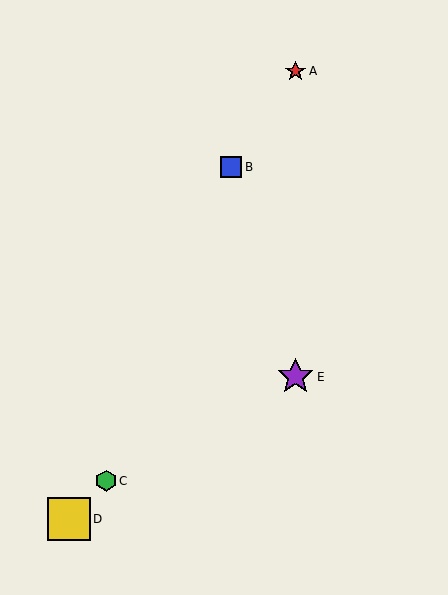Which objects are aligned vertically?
Objects A, E are aligned vertically.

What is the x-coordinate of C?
Object C is at x≈106.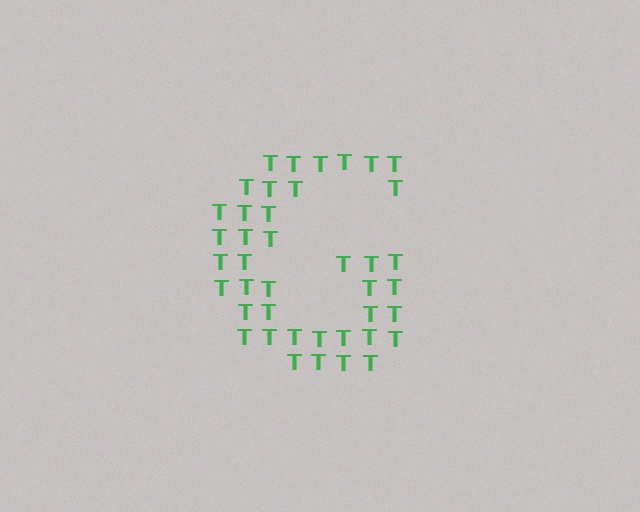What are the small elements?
The small elements are letter T's.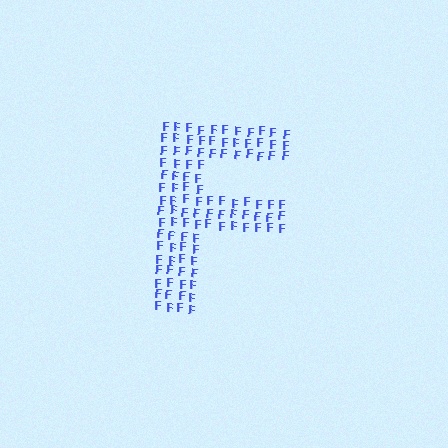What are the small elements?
The small elements are letter F's.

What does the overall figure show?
The overall figure shows the letter F.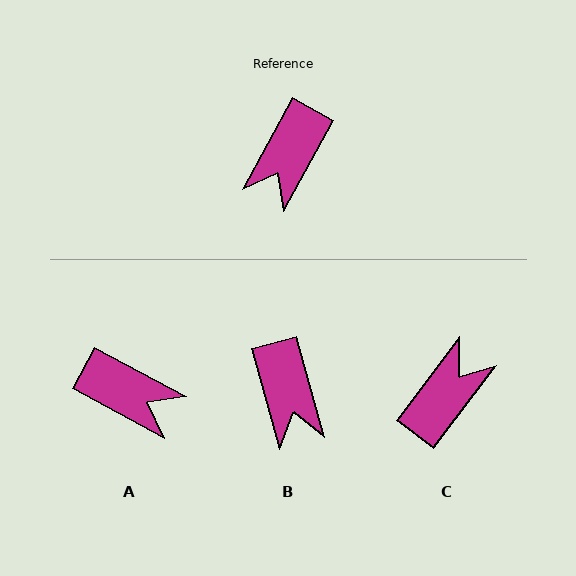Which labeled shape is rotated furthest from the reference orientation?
C, about 172 degrees away.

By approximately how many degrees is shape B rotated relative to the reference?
Approximately 44 degrees counter-clockwise.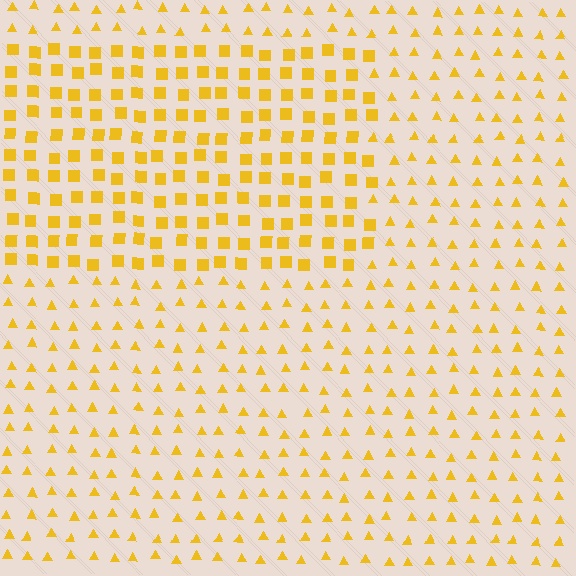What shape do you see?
I see a rectangle.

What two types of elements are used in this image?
The image uses squares inside the rectangle region and triangles outside it.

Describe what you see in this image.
The image is filled with small yellow elements arranged in a uniform grid. A rectangle-shaped region contains squares, while the surrounding area contains triangles. The boundary is defined purely by the change in element shape.